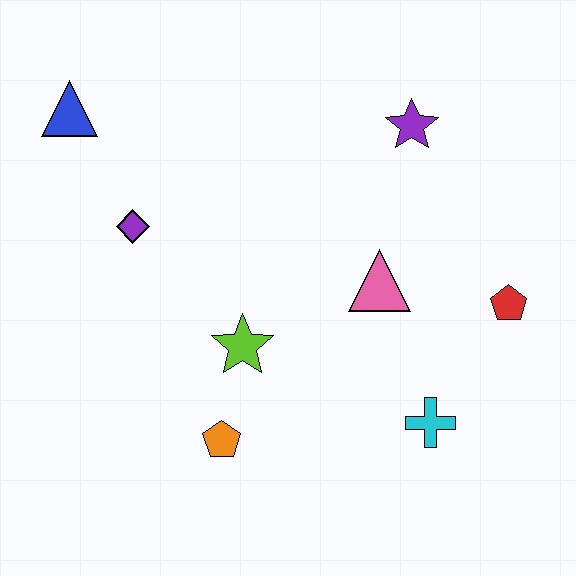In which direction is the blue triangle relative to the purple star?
The blue triangle is to the left of the purple star.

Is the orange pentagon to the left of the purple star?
Yes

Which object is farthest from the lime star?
The blue triangle is farthest from the lime star.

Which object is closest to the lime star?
The orange pentagon is closest to the lime star.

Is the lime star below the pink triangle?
Yes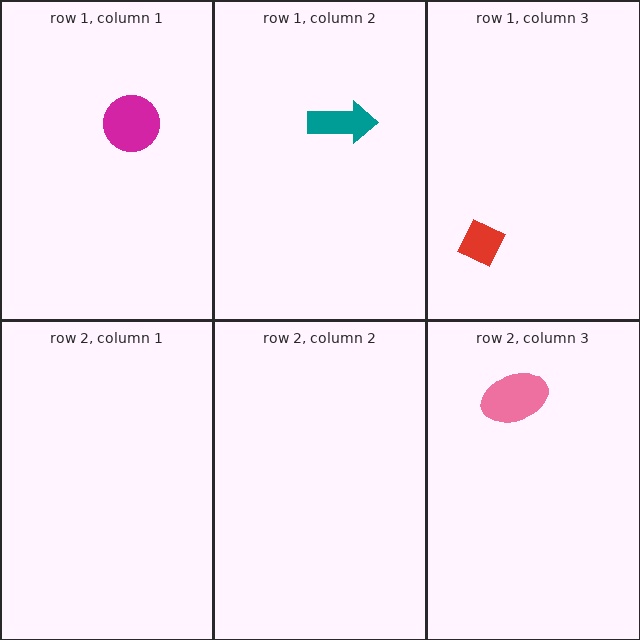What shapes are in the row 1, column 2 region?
The teal arrow.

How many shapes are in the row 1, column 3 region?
1.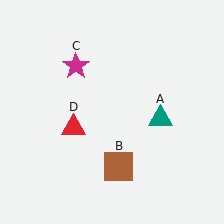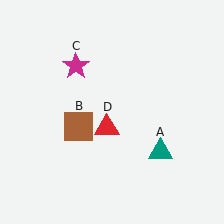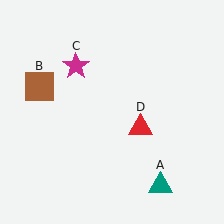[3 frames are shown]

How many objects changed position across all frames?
3 objects changed position: teal triangle (object A), brown square (object B), red triangle (object D).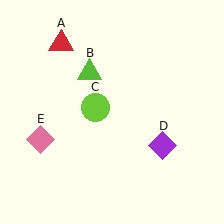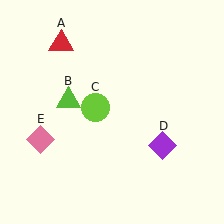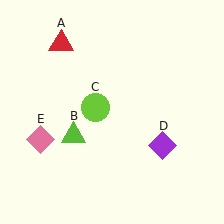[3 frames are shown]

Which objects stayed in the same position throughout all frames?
Red triangle (object A) and lime circle (object C) and purple diamond (object D) and pink diamond (object E) remained stationary.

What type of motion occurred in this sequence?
The lime triangle (object B) rotated counterclockwise around the center of the scene.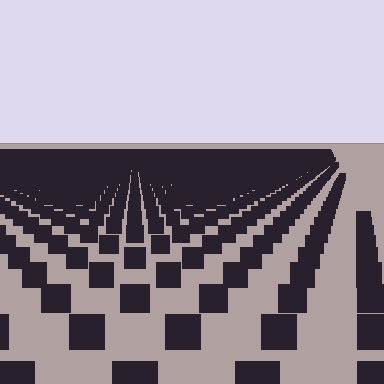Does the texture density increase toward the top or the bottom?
Density increases toward the top.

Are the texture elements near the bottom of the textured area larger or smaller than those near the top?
Larger. Near the bottom, elements are closer to the viewer and appear at a bigger on-screen size.